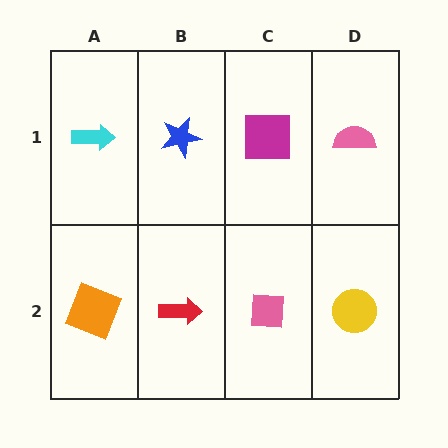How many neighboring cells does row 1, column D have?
2.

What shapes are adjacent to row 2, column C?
A magenta square (row 1, column C), a red arrow (row 2, column B), a yellow circle (row 2, column D).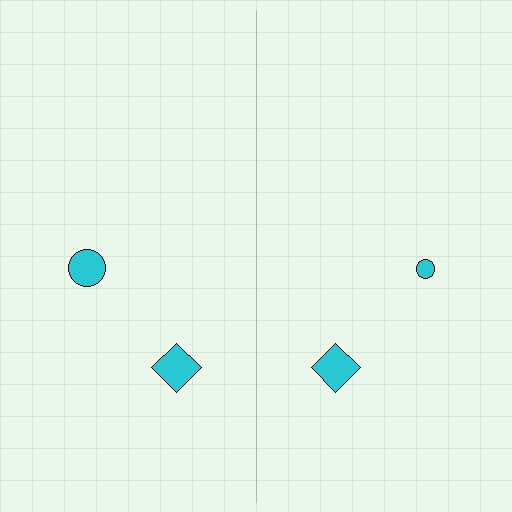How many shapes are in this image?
There are 4 shapes in this image.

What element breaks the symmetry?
The cyan circle on the right side has a different size than its mirror counterpart.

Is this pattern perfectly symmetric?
No, the pattern is not perfectly symmetric. The cyan circle on the right side has a different size than its mirror counterpart.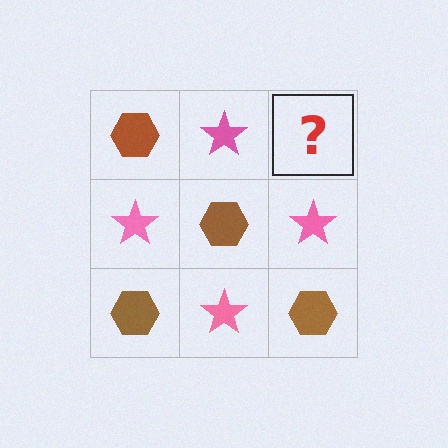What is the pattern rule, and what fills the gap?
The rule is that it alternates brown hexagon and pink star in a checkerboard pattern. The gap should be filled with a brown hexagon.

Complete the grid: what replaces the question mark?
The question mark should be replaced with a brown hexagon.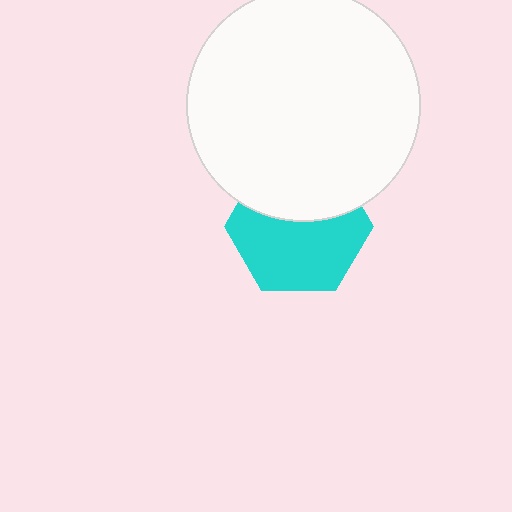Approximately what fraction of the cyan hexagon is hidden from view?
Roughly 39% of the cyan hexagon is hidden behind the white circle.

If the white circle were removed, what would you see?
You would see the complete cyan hexagon.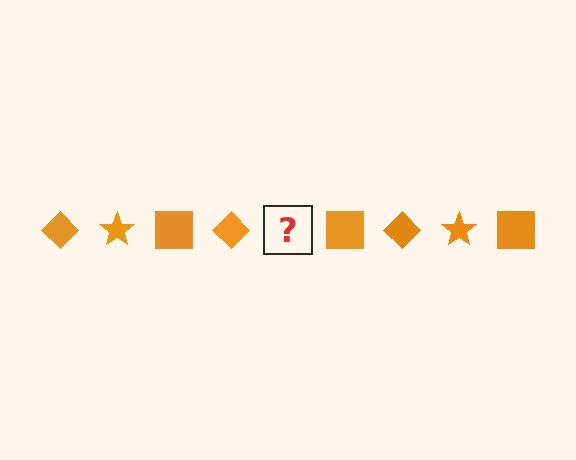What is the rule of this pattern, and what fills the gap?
The rule is that the pattern cycles through diamond, star, square shapes in orange. The gap should be filled with an orange star.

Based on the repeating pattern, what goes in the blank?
The blank should be an orange star.